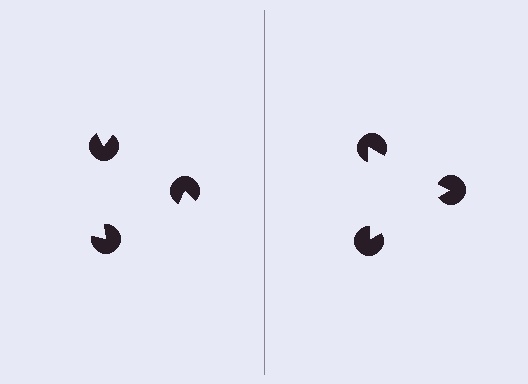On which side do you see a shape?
An illusory triangle appears on the right side. On the left side the wedge cuts are rotated, so no coherent shape forms.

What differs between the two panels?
The pac-man discs are positioned identically on both sides; only the wedge orientations differ. On the right they align to a triangle; on the left they are misaligned.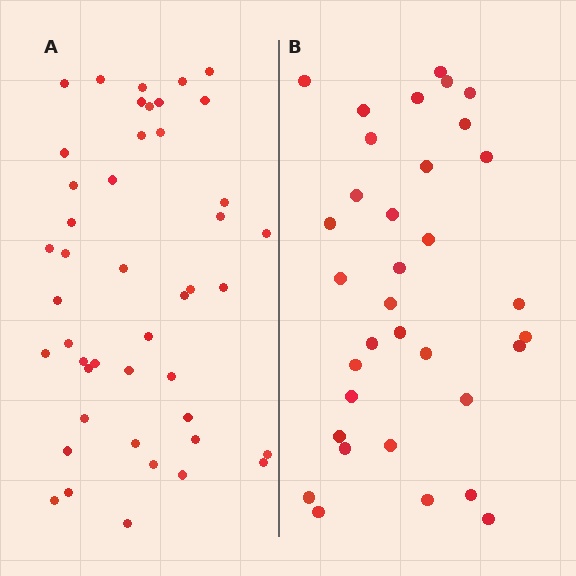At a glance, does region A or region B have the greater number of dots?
Region A (the left region) has more dots.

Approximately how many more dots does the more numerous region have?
Region A has roughly 12 or so more dots than region B.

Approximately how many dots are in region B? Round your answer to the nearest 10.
About 30 dots. (The exact count is 34, which rounds to 30.)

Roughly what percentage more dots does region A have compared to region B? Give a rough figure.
About 30% more.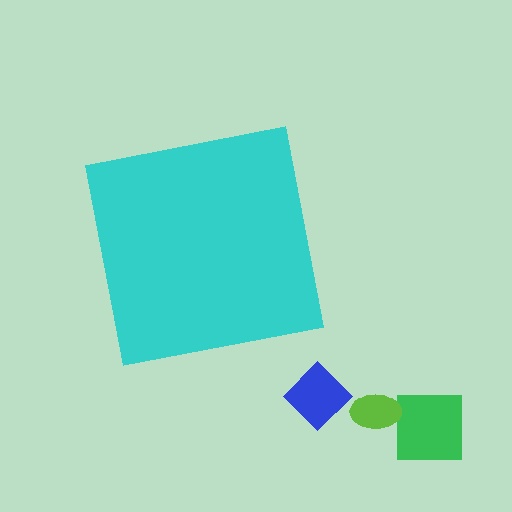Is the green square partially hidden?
No, the green square is fully visible.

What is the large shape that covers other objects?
A cyan square.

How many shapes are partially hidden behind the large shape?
0 shapes are partially hidden.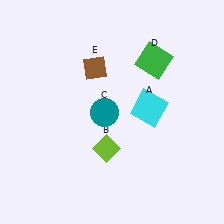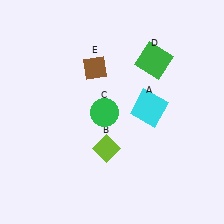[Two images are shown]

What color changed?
The circle (C) changed from teal in Image 1 to green in Image 2.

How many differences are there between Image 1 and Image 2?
There is 1 difference between the two images.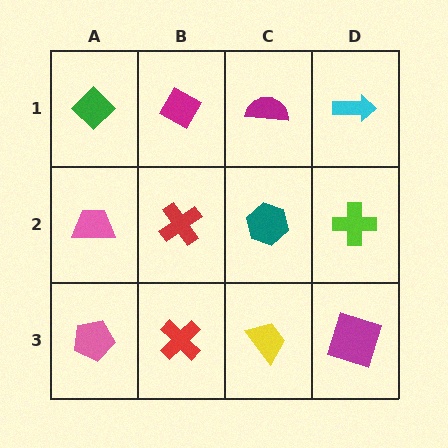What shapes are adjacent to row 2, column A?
A green diamond (row 1, column A), a pink pentagon (row 3, column A), a red cross (row 2, column B).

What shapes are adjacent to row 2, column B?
A magenta diamond (row 1, column B), a red cross (row 3, column B), a pink trapezoid (row 2, column A), a teal hexagon (row 2, column C).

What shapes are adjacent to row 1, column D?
A lime cross (row 2, column D), a magenta semicircle (row 1, column C).